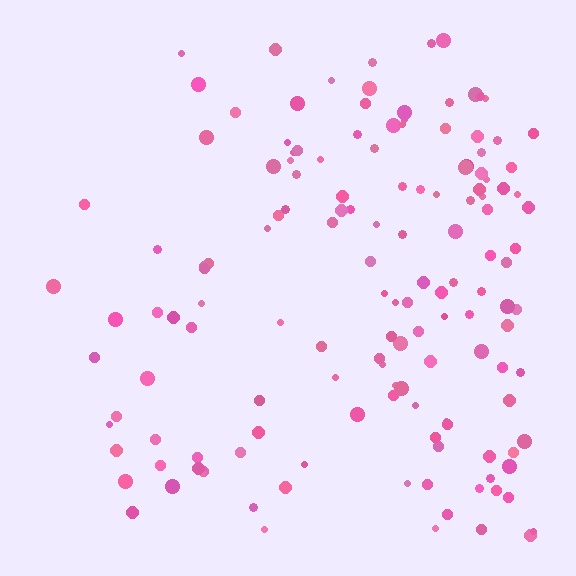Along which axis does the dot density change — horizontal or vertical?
Horizontal.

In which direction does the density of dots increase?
From left to right, with the right side densest.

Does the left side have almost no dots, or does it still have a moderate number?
Still a moderate number, just noticeably fewer than the right.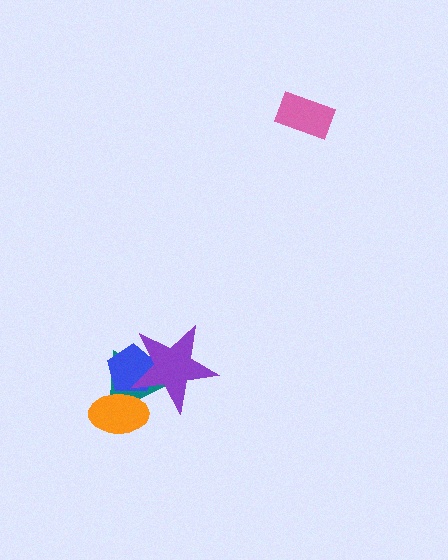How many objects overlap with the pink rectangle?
0 objects overlap with the pink rectangle.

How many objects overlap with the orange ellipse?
2 objects overlap with the orange ellipse.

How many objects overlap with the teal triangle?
3 objects overlap with the teal triangle.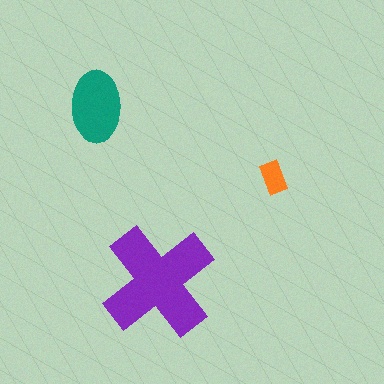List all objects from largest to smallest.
The purple cross, the teal ellipse, the orange rectangle.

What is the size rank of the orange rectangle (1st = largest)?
3rd.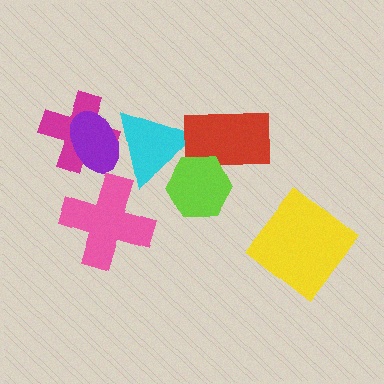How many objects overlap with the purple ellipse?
2 objects overlap with the purple ellipse.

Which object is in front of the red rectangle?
The lime hexagon is in front of the red rectangle.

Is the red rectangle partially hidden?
Yes, it is partially covered by another shape.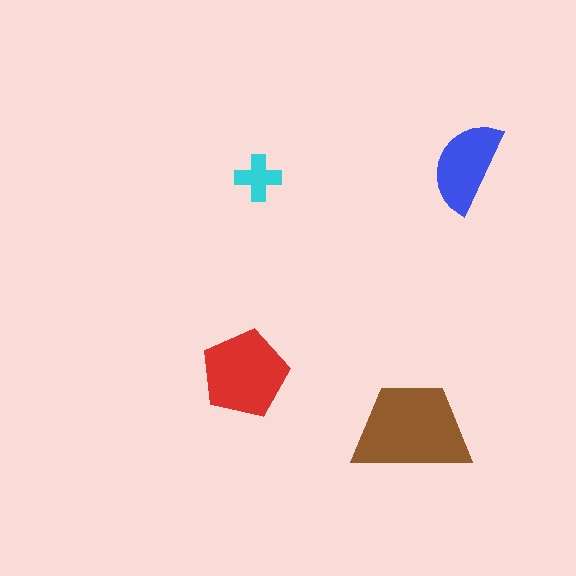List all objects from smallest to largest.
The cyan cross, the blue semicircle, the red pentagon, the brown trapezoid.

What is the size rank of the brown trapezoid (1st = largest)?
1st.